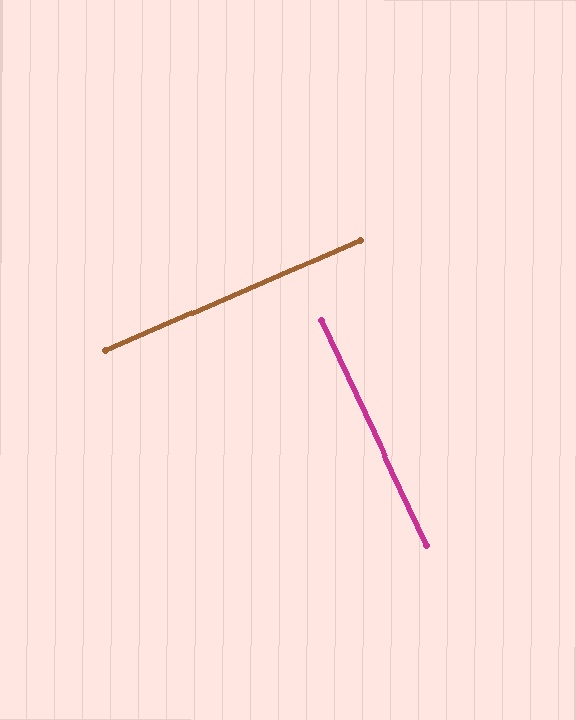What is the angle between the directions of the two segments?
Approximately 88 degrees.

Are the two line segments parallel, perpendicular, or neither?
Perpendicular — they meet at approximately 88°.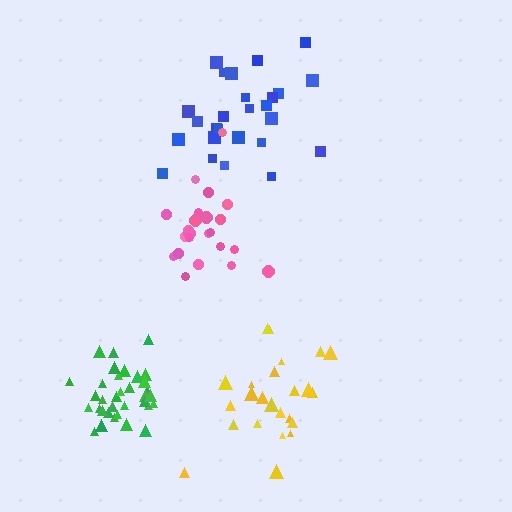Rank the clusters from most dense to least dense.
green, pink, blue, yellow.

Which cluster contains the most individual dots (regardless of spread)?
Green (34).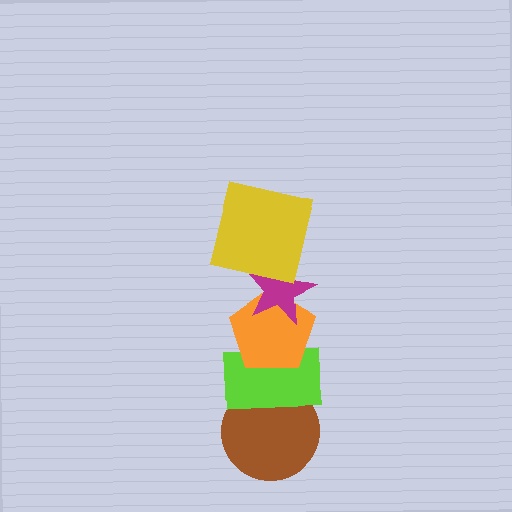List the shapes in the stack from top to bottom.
From top to bottom: the yellow square, the magenta star, the orange pentagon, the lime rectangle, the brown circle.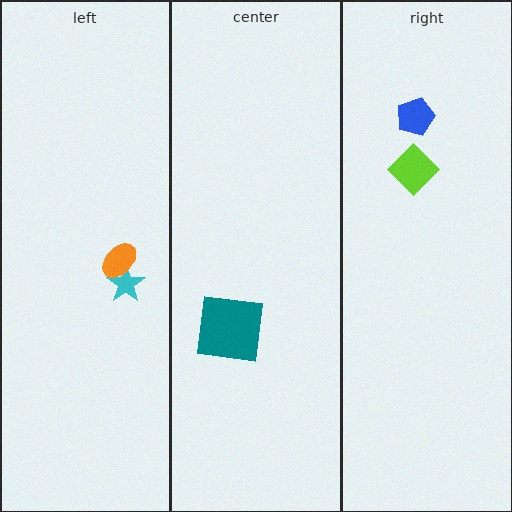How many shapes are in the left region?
2.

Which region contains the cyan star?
The left region.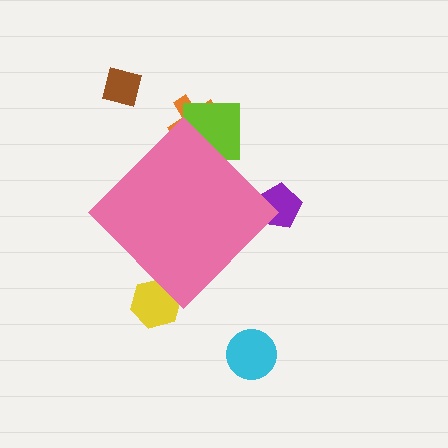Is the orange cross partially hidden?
Yes, the orange cross is partially hidden behind the pink diamond.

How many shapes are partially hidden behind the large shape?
4 shapes are partially hidden.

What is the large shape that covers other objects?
A pink diamond.